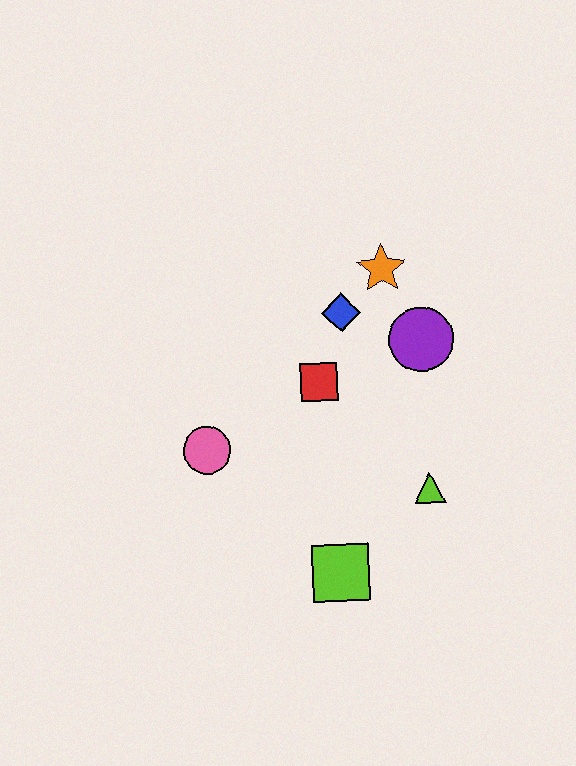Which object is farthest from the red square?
The lime square is farthest from the red square.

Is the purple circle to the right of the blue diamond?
Yes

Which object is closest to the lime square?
The lime triangle is closest to the lime square.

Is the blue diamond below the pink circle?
No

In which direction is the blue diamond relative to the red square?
The blue diamond is above the red square.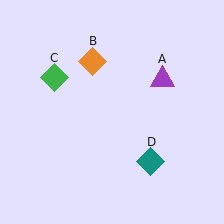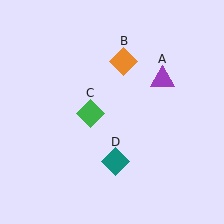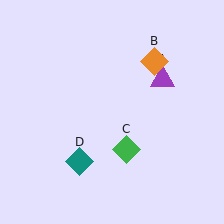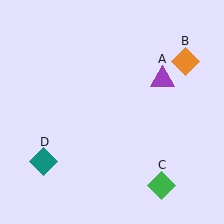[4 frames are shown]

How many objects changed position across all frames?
3 objects changed position: orange diamond (object B), green diamond (object C), teal diamond (object D).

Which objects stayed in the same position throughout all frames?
Purple triangle (object A) remained stationary.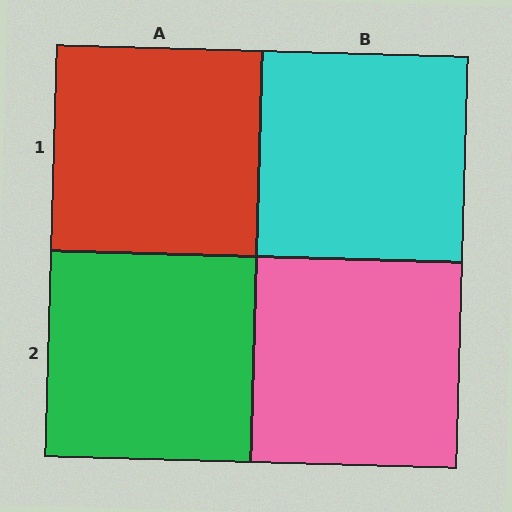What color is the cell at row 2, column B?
Pink.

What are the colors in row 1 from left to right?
Red, cyan.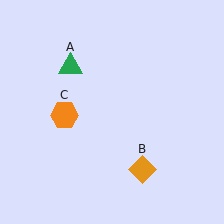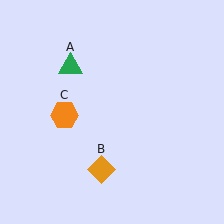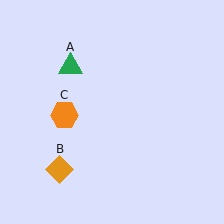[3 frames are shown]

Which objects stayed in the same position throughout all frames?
Green triangle (object A) and orange hexagon (object C) remained stationary.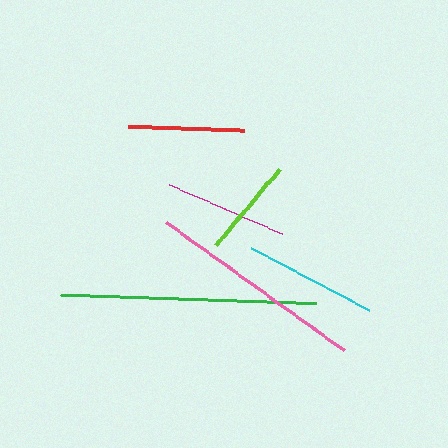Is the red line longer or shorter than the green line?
The green line is longer than the red line.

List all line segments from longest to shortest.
From longest to shortest: green, pink, cyan, magenta, red, lime.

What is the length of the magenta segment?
The magenta segment is approximately 122 pixels long.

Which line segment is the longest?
The green line is the longest at approximately 256 pixels.